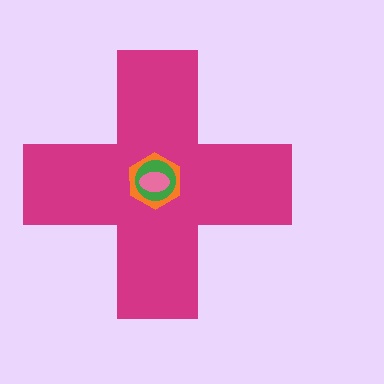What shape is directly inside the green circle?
The pink ellipse.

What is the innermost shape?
The pink ellipse.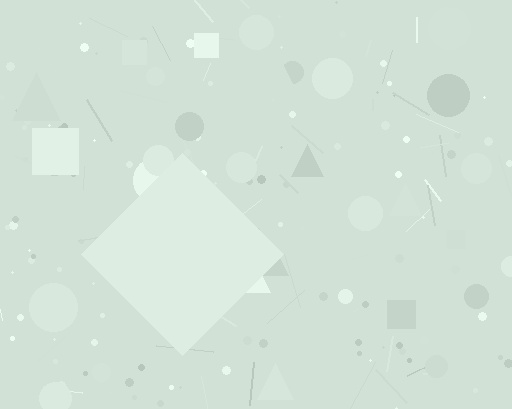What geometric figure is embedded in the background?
A diamond is embedded in the background.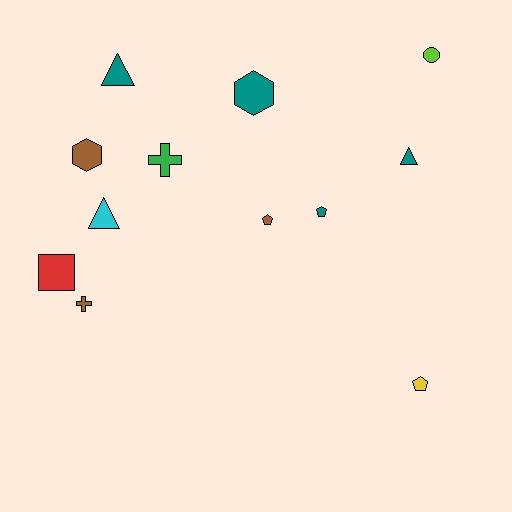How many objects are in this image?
There are 12 objects.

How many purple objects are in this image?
There are no purple objects.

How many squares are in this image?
There is 1 square.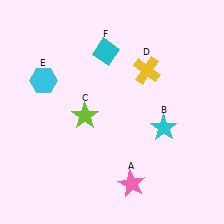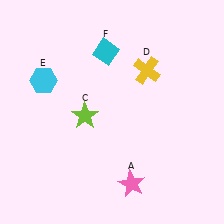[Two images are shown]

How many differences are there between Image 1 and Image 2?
There is 1 difference between the two images.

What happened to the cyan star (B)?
The cyan star (B) was removed in Image 2. It was in the bottom-right area of Image 1.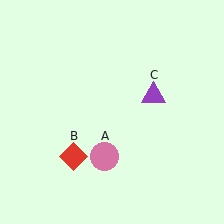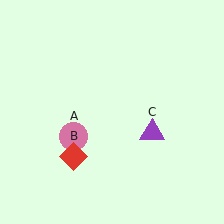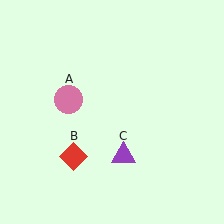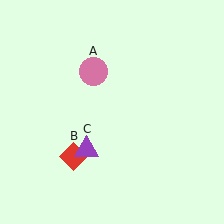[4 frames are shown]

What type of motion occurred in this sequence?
The pink circle (object A), purple triangle (object C) rotated clockwise around the center of the scene.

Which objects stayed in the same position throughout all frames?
Red diamond (object B) remained stationary.